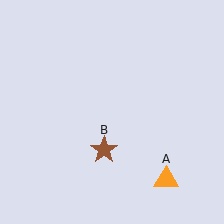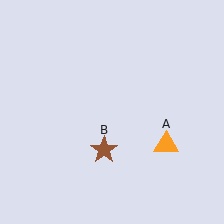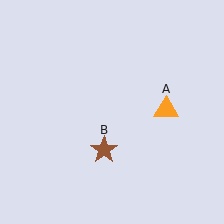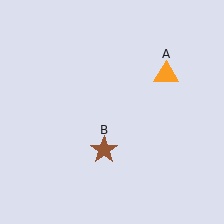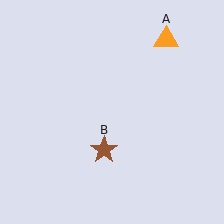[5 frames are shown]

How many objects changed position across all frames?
1 object changed position: orange triangle (object A).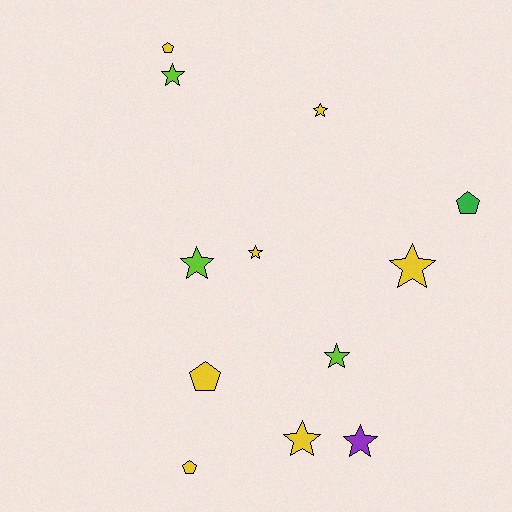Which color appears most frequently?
Yellow, with 7 objects.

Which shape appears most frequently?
Star, with 8 objects.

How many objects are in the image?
There are 12 objects.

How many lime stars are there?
There are 3 lime stars.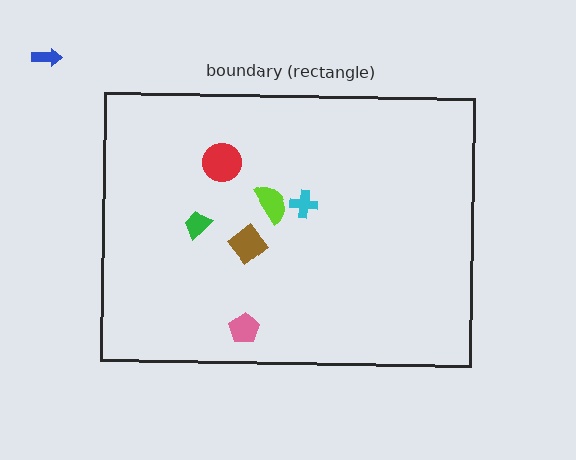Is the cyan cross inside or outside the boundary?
Inside.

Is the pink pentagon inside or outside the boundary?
Inside.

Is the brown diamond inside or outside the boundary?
Inside.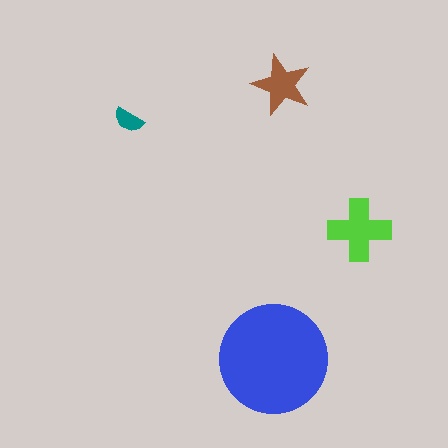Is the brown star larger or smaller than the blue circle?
Smaller.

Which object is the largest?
The blue circle.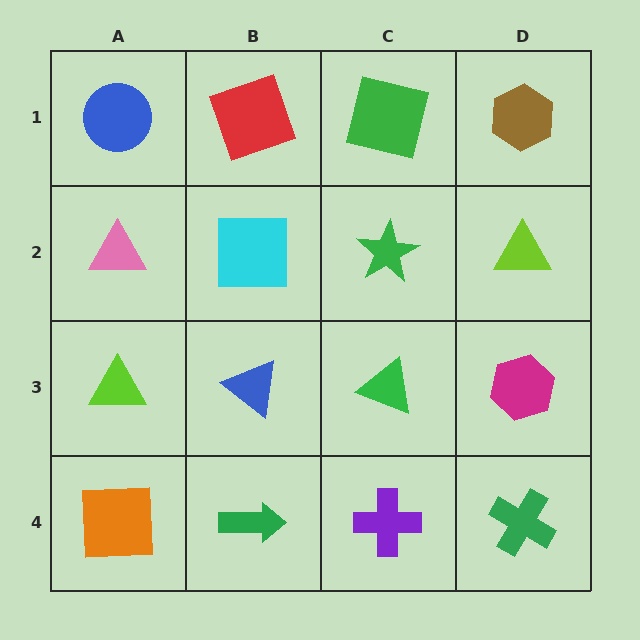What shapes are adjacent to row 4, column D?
A magenta hexagon (row 3, column D), a purple cross (row 4, column C).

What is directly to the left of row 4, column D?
A purple cross.